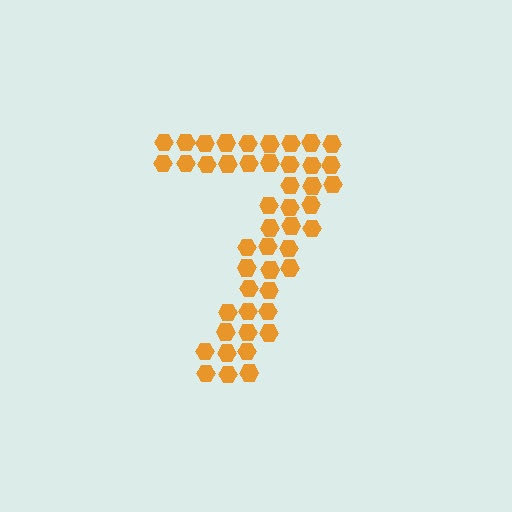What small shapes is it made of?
It is made of small hexagons.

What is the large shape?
The large shape is the digit 7.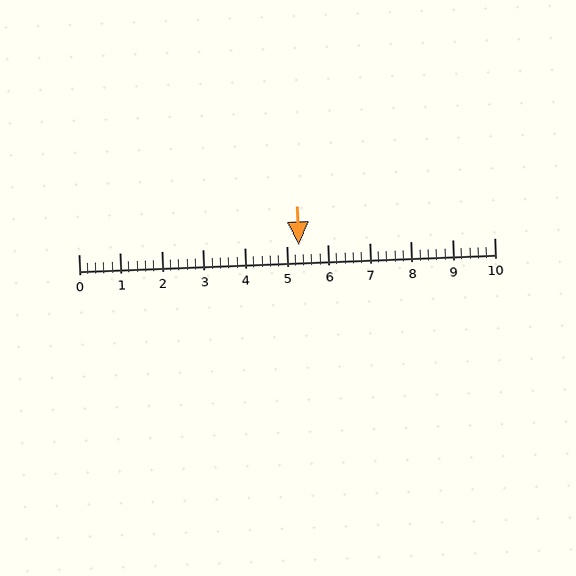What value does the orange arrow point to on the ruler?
The orange arrow points to approximately 5.3.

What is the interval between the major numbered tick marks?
The major tick marks are spaced 1 units apart.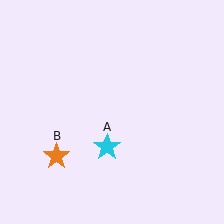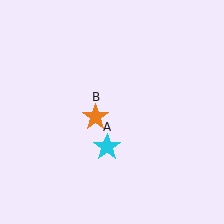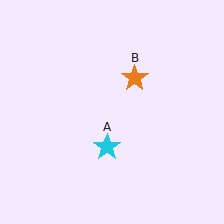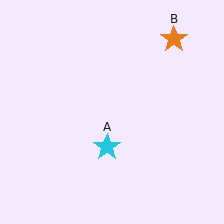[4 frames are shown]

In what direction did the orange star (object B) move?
The orange star (object B) moved up and to the right.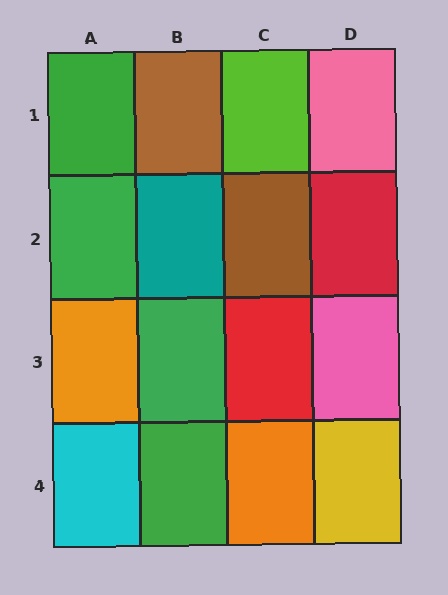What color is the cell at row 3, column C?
Red.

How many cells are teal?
1 cell is teal.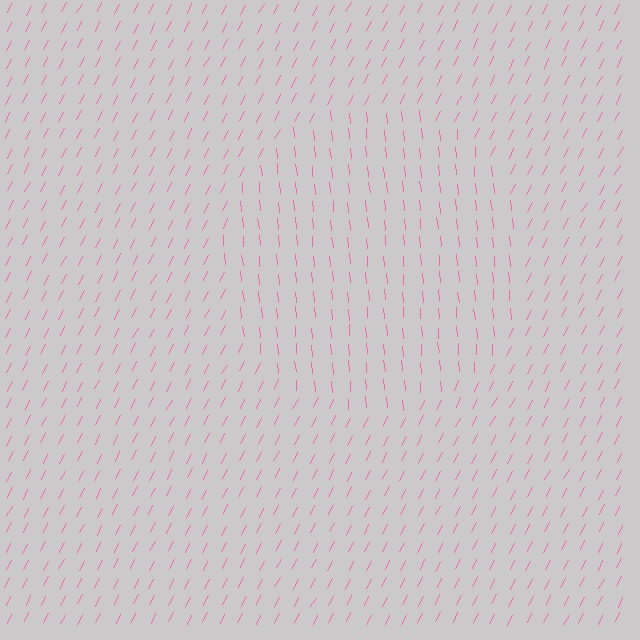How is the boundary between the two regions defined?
The boundary is defined purely by a change in line orientation (approximately 33 degrees difference). All lines are the same color and thickness.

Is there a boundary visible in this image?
Yes, there is a texture boundary formed by a change in line orientation.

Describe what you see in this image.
The image is filled with small pink line segments. A circle region in the image has lines oriented differently from the surrounding lines, creating a visible texture boundary.